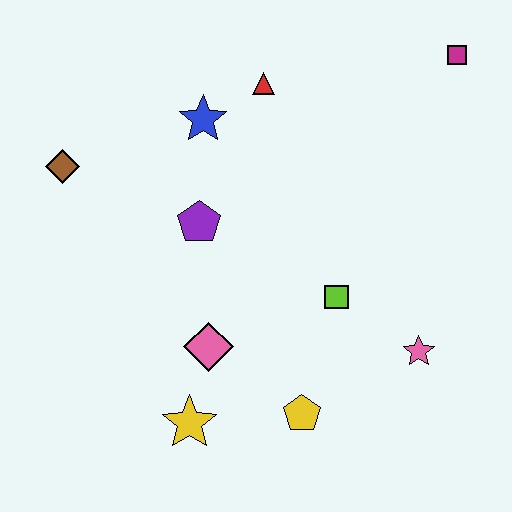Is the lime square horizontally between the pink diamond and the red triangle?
No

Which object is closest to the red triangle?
The blue star is closest to the red triangle.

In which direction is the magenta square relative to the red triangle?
The magenta square is to the right of the red triangle.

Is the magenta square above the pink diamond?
Yes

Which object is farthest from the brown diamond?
The magenta square is farthest from the brown diamond.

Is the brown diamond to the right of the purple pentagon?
No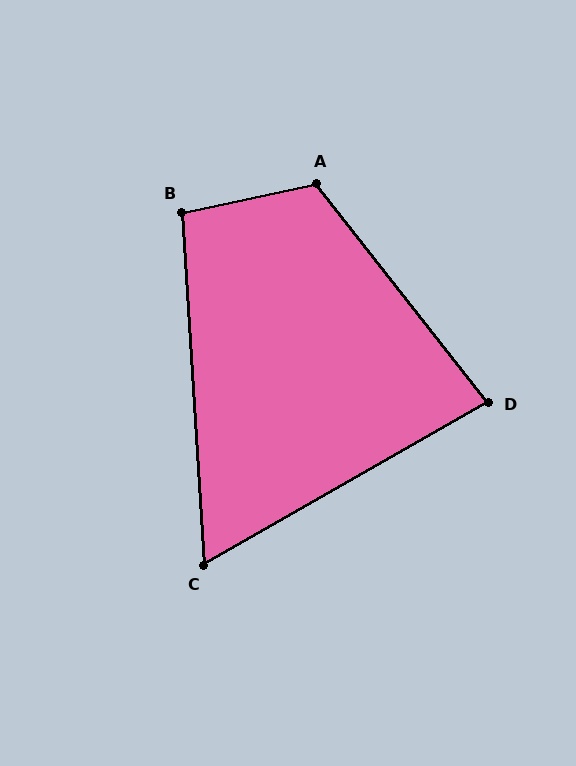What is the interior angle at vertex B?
Approximately 98 degrees (obtuse).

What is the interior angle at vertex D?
Approximately 82 degrees (acute).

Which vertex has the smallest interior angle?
C, at approximately 64 degrees.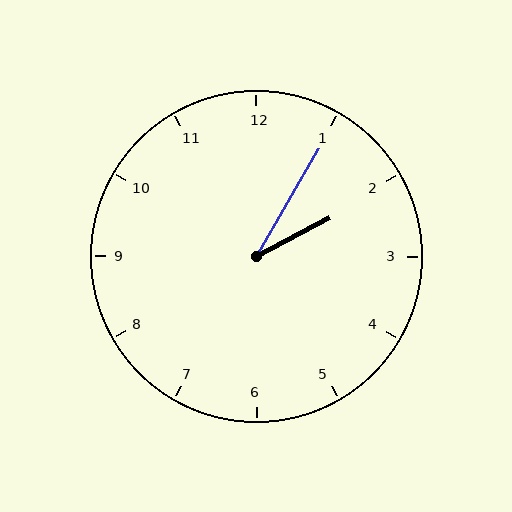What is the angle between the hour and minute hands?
Approximately 32 degrees.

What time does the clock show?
2:05.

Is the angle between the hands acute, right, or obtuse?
It is acute.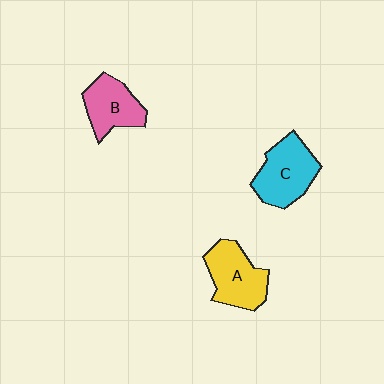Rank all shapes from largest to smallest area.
From largest to smallest: C (cyan), A (yellow), B (pink).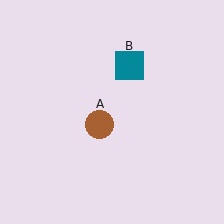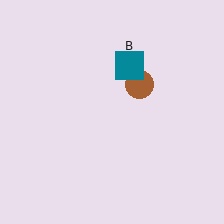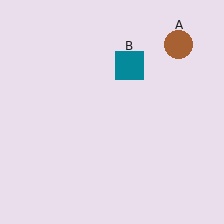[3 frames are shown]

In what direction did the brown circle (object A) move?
The brown circle (object A) moved up and to the right.